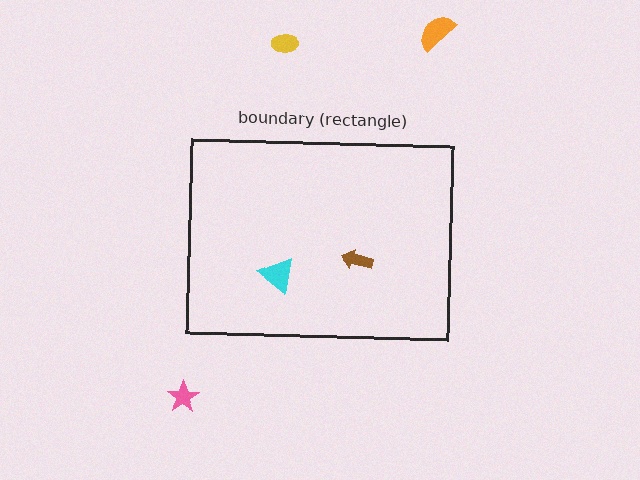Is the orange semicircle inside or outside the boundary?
Outside.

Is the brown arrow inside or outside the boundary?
Inside.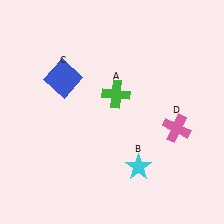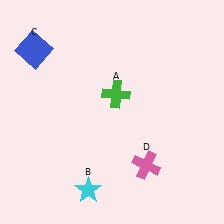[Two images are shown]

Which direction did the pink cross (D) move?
The pink cross (D) moved down.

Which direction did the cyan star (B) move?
The cyan star (B) moved left.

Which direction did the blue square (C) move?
The blue square (C) moved left.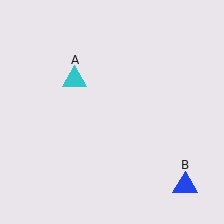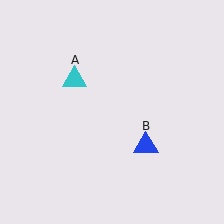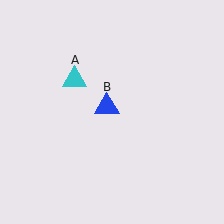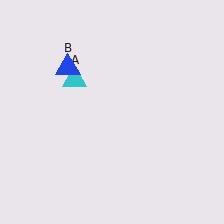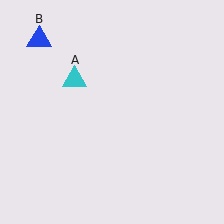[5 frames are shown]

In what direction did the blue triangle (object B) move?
The blue triangle (object B) moved up and to the left.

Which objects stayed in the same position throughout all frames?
Cyan triangle (object A) remained stationary.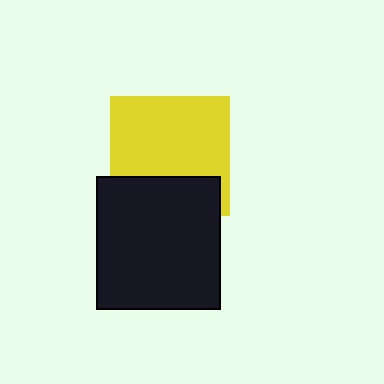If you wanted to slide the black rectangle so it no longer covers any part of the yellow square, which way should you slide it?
Slide it down — that is the most direct way to separate the two shapes.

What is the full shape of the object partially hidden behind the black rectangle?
The partially hidden object is a yellow square.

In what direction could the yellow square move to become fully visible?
The yellow square could move up. That would shift it out from behind the black rectangle entirely.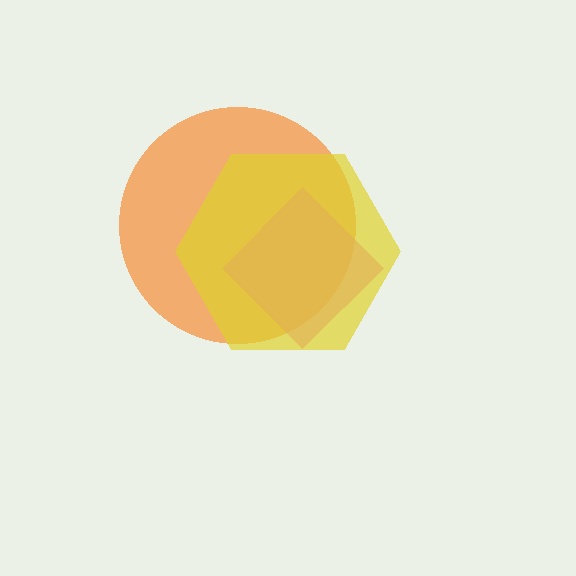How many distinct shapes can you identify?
There are 3 distinct shapes: an orange circle, a pink diamond, a yellow hexagon.